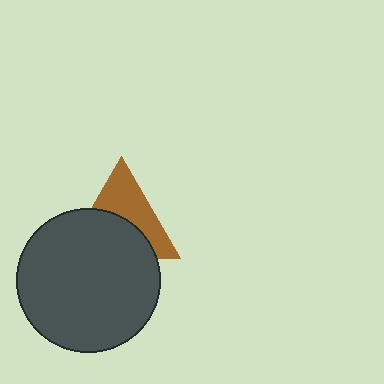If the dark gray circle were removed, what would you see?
You would see the complete brown triangle.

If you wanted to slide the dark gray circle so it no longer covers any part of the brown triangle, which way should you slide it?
Slide it down — that is the most direct way to separate the two shapes.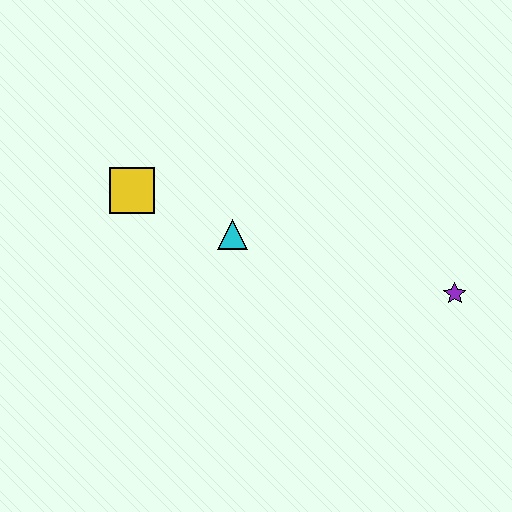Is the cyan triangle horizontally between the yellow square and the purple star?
Yes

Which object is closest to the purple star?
The cyan triangle is closest to the purple star.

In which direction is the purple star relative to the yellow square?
The purple star is to the right of the yellow square.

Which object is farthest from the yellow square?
The purple star is farthest from the yellow square.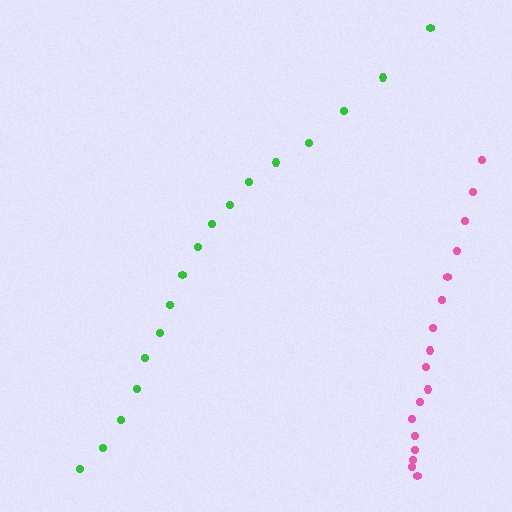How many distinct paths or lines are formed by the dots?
There are 2 distinct paths.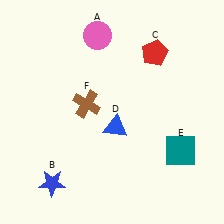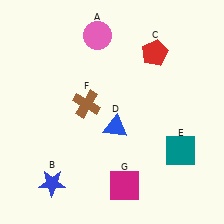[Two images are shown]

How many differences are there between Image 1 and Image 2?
There is 1 difference between the two images.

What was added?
A magenta square (G) was added in Image 2.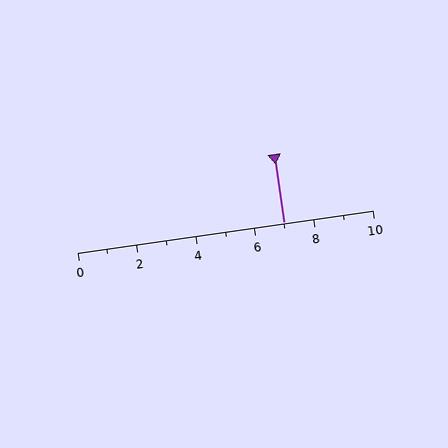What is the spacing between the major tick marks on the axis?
The major ticks are spaced 2 apart.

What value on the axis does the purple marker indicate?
The marker indicates approximately 7.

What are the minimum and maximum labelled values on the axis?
The axis runs from 0 to 10.